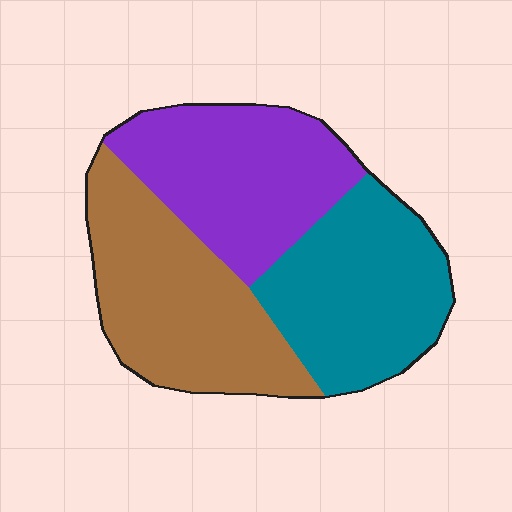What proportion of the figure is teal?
Teal covers 32% of the figure.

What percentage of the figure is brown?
Brown takes up about one third (1/3) of the figure.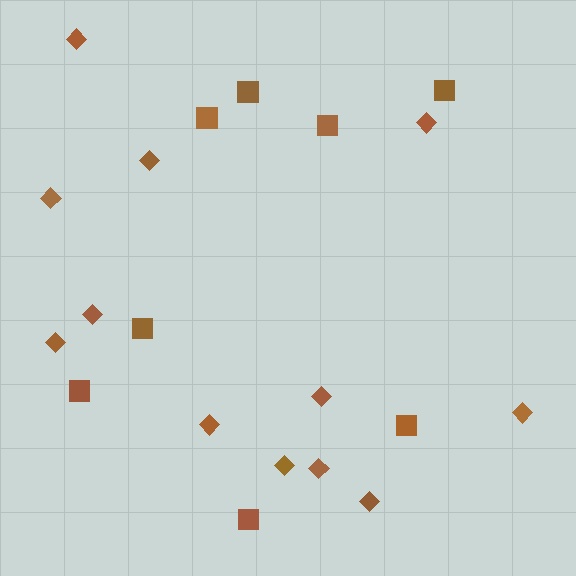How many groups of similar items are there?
There are 2 groups: one group of squares (8) and one group of diamonds (12).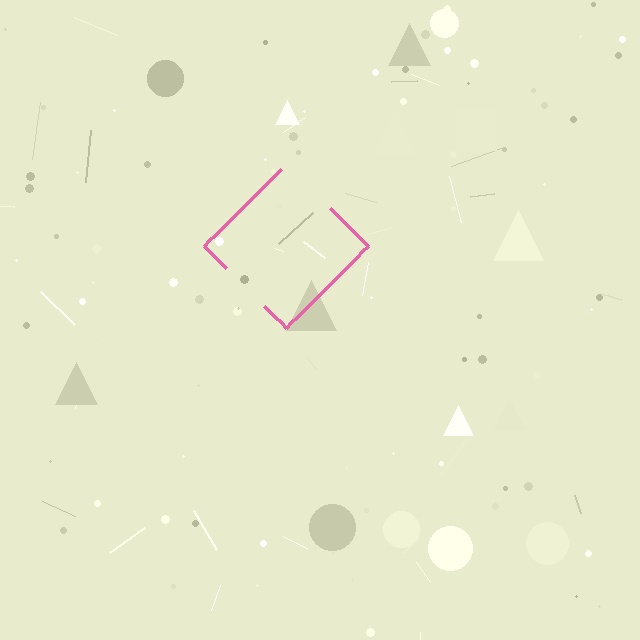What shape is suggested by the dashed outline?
The dashed outline suggests a diamond.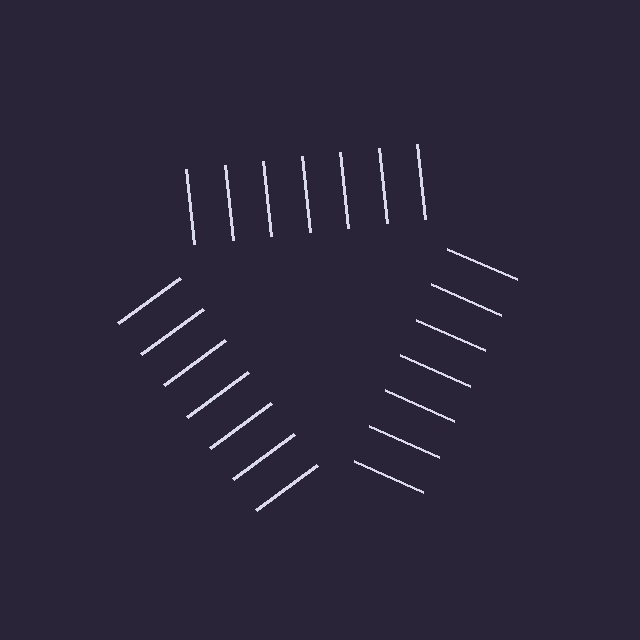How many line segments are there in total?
21 — 7 along each of the 3 edges.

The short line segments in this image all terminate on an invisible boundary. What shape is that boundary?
An illusory triangle — the line segments terminate on its edges but no continuous stroke is drawn.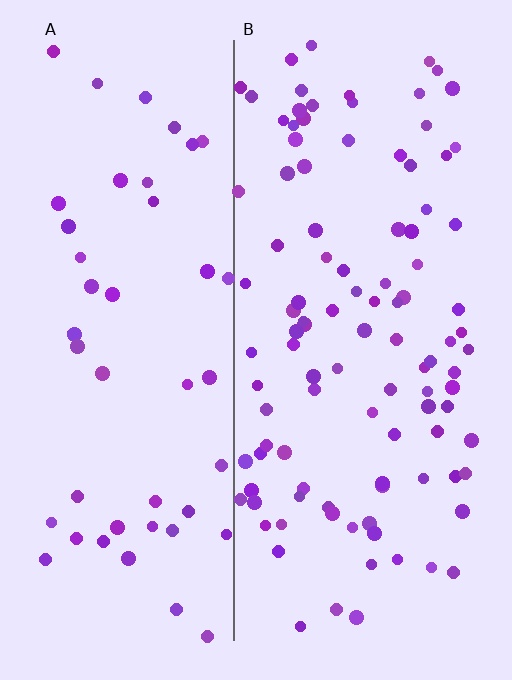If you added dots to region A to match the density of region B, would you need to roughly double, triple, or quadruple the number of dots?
Approximately double.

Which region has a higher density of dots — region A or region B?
B (the right).